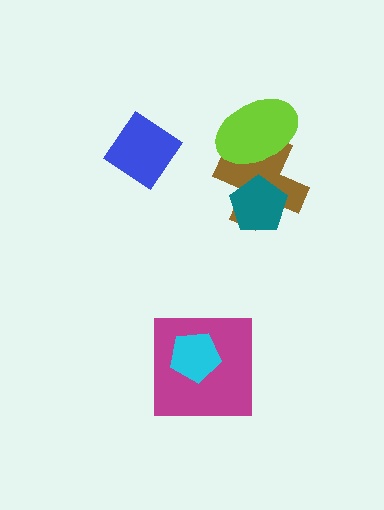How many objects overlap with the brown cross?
2 objects overlap with the brown cross.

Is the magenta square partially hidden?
Yes, it is partially covered by another shape.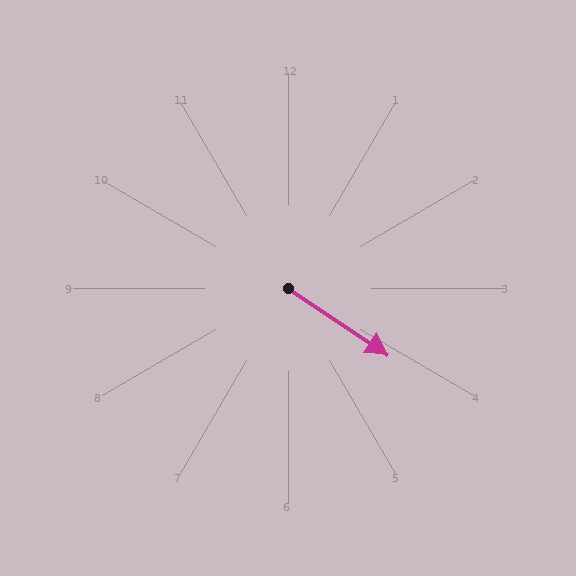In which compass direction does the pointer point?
Southeast.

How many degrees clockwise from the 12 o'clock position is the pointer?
Approximately 124 degrees.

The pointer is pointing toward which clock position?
Roughly 4 o'clock.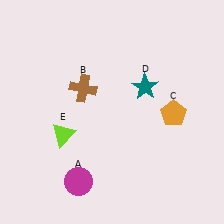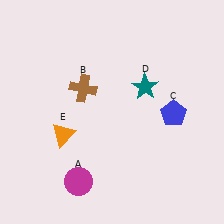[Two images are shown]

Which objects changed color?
C changed from orange to blue. E changed from lime to orange.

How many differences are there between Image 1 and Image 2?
There are 2 differences between the two images.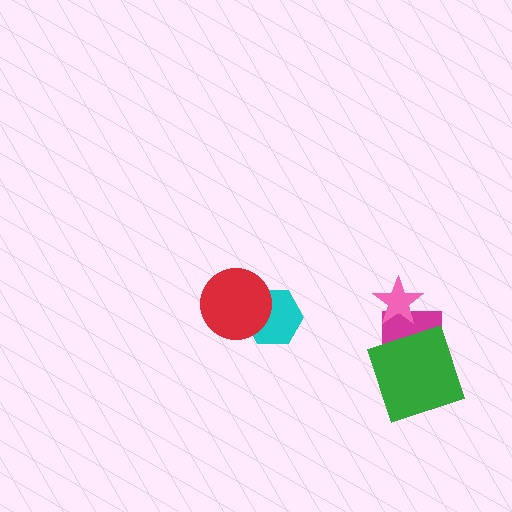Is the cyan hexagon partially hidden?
Yes, it is partially covered by another shape.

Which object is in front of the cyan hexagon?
The red circle is in front of the cyan hexagon.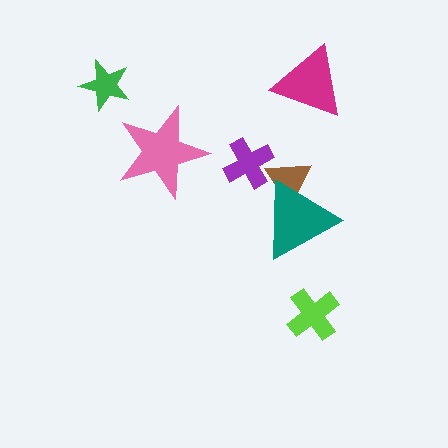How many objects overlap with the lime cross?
0 objects overlap with the lime cross.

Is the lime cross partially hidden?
No, no other shape covers it.